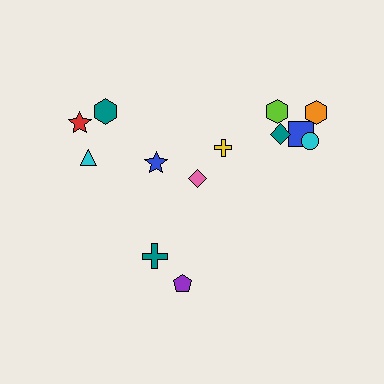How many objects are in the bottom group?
There are 3 objects.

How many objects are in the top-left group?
There are 4 objects.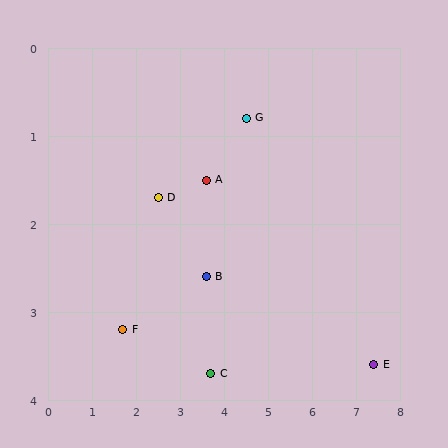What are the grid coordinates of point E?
Point E is at approximately (7.4, 3.6).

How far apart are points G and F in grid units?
Points G and F are about 3.7 grid units apart.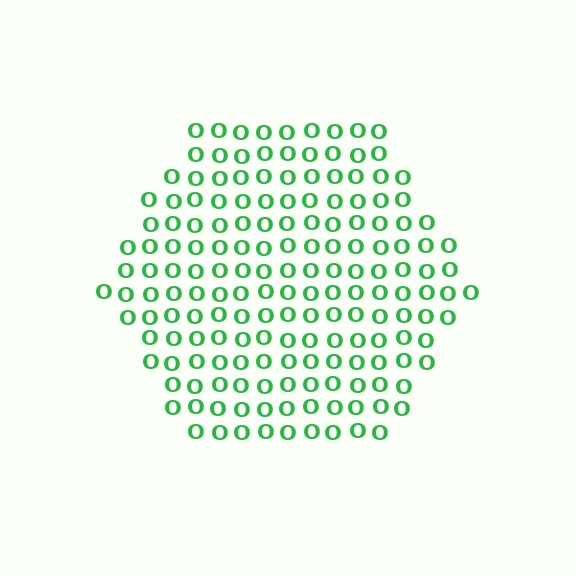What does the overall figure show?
The overall figure shows a hexagon.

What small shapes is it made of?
It is made of small letter O's.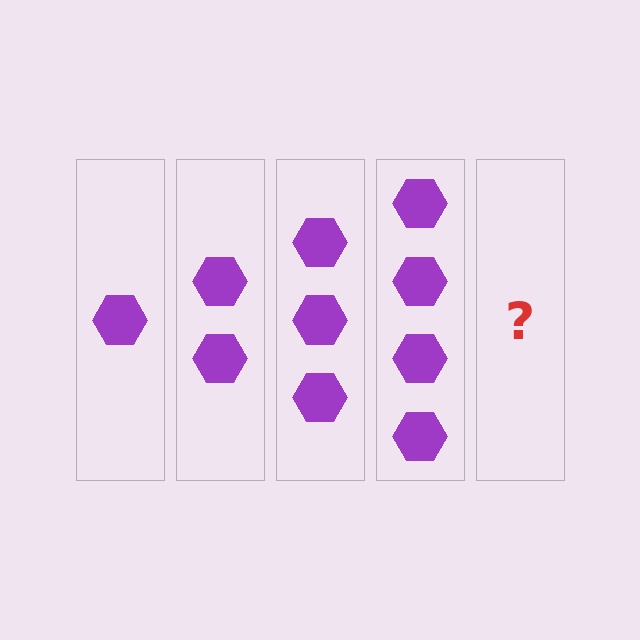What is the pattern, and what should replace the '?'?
The pattern is that each step adds one more hexagon. The '?' should be 5 hexagons.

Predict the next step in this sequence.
The next step is 5 hexagons.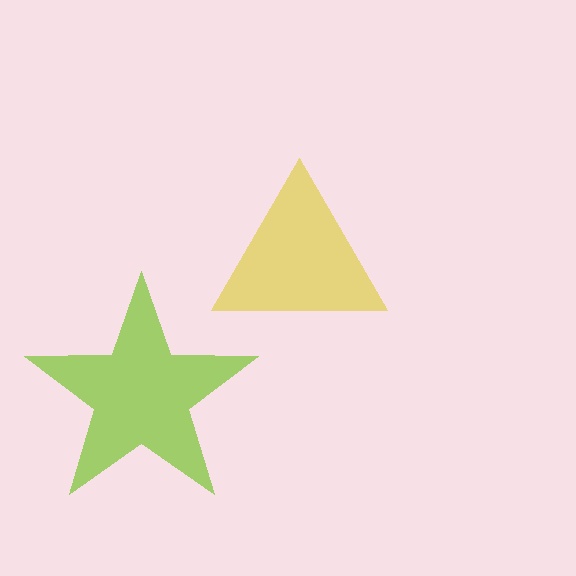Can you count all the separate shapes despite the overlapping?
Yes, there are 2 separate shapes.